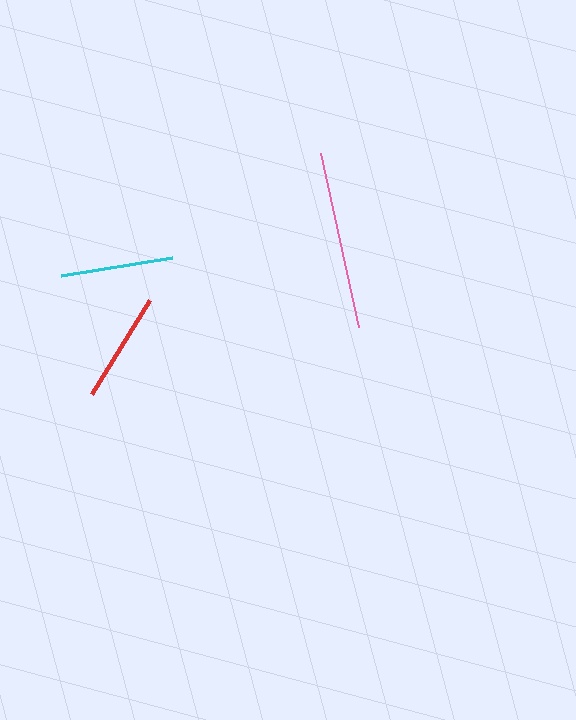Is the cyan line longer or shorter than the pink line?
The pink line is longer than the cyan line.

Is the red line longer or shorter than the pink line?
The pink line is longer than the red line.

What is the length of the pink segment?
The pink segment is approximately 178 pixels long.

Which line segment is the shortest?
The red line is the shortest at approximately 111 pixels.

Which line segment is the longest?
The pink line is the longest at approximately 178 pixels.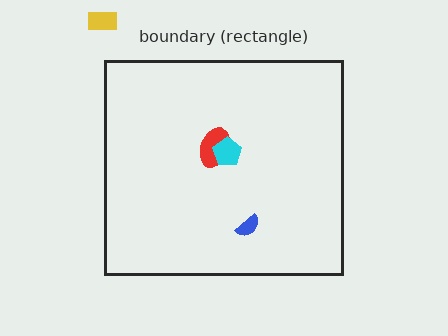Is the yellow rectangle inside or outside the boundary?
Outside.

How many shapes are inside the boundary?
3 inside, 1 outside.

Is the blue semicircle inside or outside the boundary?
Inside.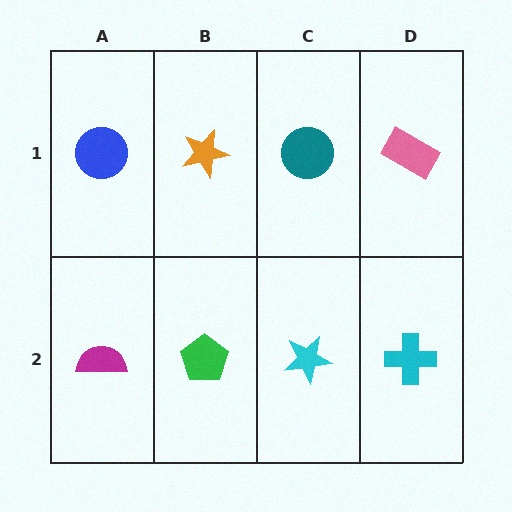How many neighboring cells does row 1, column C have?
3.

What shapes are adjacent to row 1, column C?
A cyan star (row 2, column C), an orange star (row 1, column B), a pink rectangle (row 1, column D).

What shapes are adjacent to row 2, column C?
A teal circle (row 1, column C), a green pentagon (row 2, column B), a cyan cross (row 2, column D).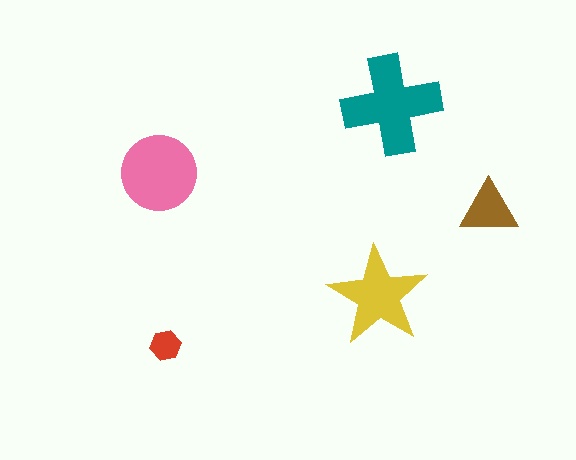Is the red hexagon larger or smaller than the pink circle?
Smaller.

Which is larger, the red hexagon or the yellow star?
The yellow star.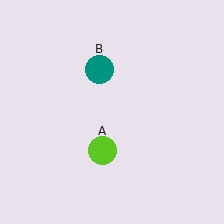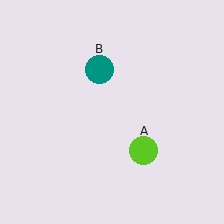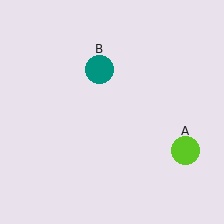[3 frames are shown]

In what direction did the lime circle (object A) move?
The lime circle (object A) moved right.